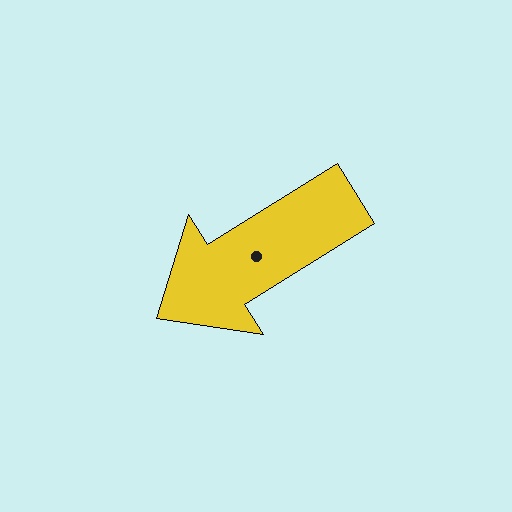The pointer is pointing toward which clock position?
Roughly 8 o'clock.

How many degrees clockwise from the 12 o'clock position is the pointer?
Approximately 238 degrees.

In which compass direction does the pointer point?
Southwest.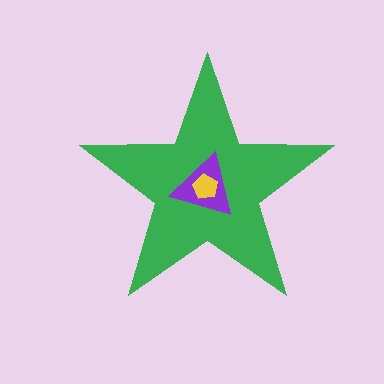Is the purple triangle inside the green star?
Yes.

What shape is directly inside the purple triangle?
The yellow pentagon.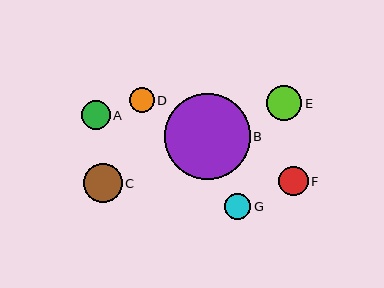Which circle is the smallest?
Circle D is the smallest with a size of approximately 25 pixels.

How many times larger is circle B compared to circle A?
Circle B is approximately 3.0 times the size of circle A.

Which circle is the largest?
Circle B is the largest with a size of approximately 86 pixels.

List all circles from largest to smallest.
From largest to smallest: B, C, E, F, A, G, D.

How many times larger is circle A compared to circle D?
Circle A is approximately 1.2 times the size of circle D.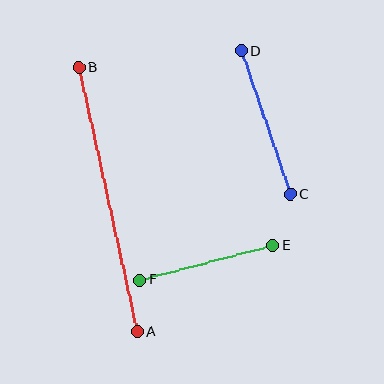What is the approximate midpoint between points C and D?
The midpoint is at approximately (266, 123) pixels.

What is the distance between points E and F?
The distance is approximately 137 pixels.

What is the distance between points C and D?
The distance is approximately 151 pixels.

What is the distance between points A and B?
The distance is approximately 270 pixels.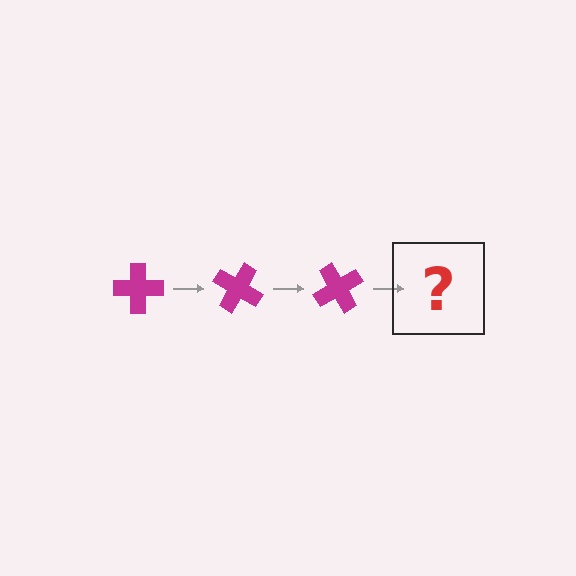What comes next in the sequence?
The next element should be a magenta cross rotated 90 degrees.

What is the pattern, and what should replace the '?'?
The pattern is that the cross rotates 30 degrees each step. The '?' should be a magenta cross rotated 90 degrees.